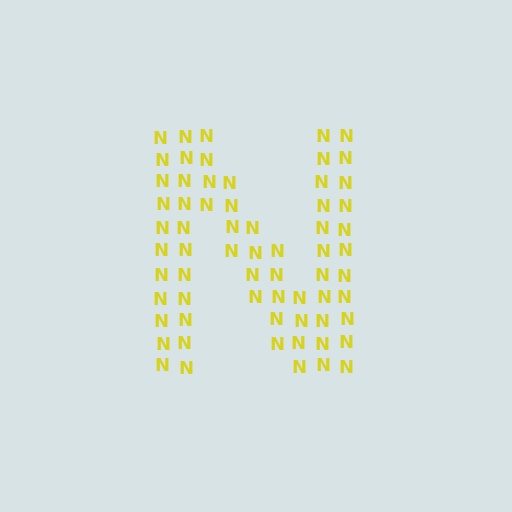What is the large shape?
The large shape is the letter N.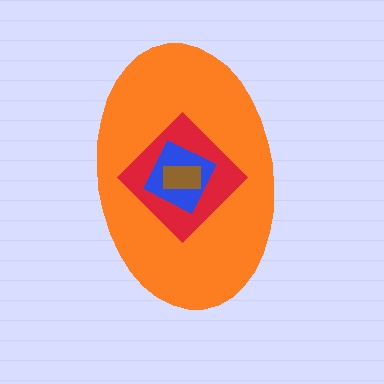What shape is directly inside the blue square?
The brown rectangle.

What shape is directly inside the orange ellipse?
The red diamond.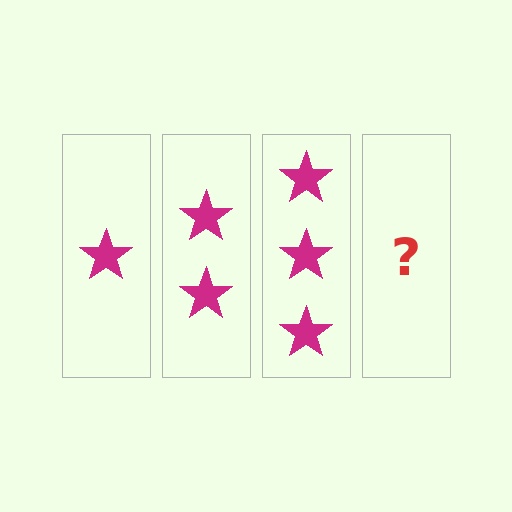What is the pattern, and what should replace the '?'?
The pattern is that each step adds one more star. The '?' should be 4 stars.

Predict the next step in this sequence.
The next step is 4 stars.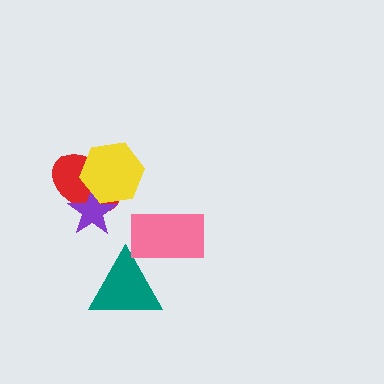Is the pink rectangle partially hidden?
No, no other shape covers it.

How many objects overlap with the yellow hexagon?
2 objects overlap with the yellow hexagon.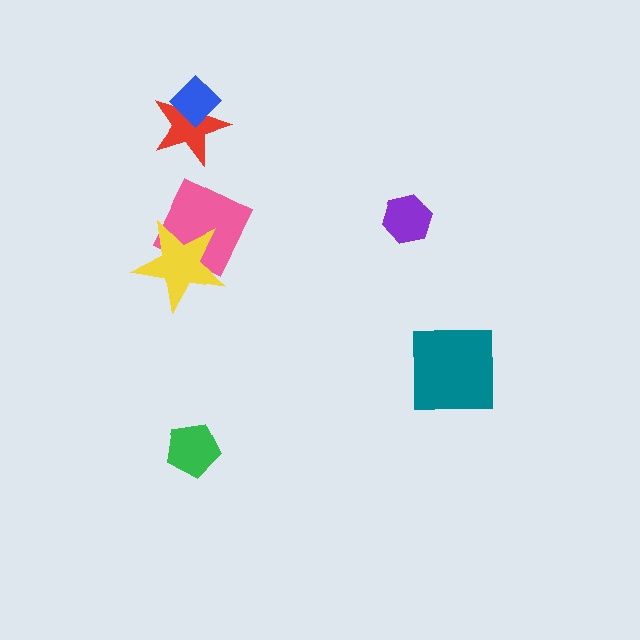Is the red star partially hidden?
Yes, it is partially covered by another shape.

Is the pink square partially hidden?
Yes, it is partially covered by another shape.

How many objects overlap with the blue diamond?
1 object overlaps with the blue diamond.